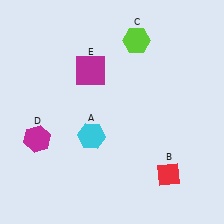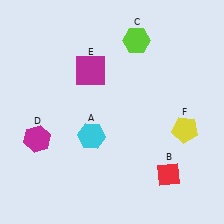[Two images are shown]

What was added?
A yellow pentagon (F) was added in Image 2.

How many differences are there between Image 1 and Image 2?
There is 1 difference between the two images.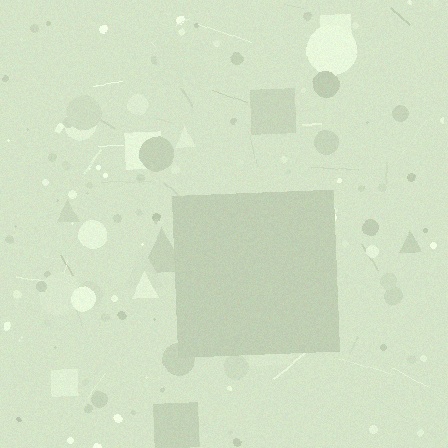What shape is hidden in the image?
A square is hidden in the image.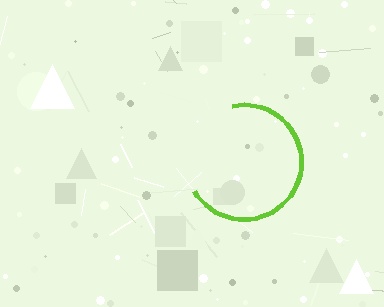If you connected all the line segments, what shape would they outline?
They would outline a circle.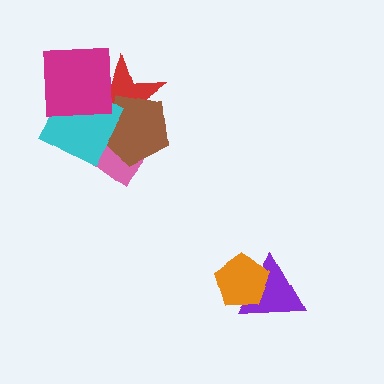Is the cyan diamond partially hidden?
Yes, it is partially covered by another shape.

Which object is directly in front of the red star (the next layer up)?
The brown pentagon is directly in front of the red star.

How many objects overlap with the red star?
4 objects overlap with the red star.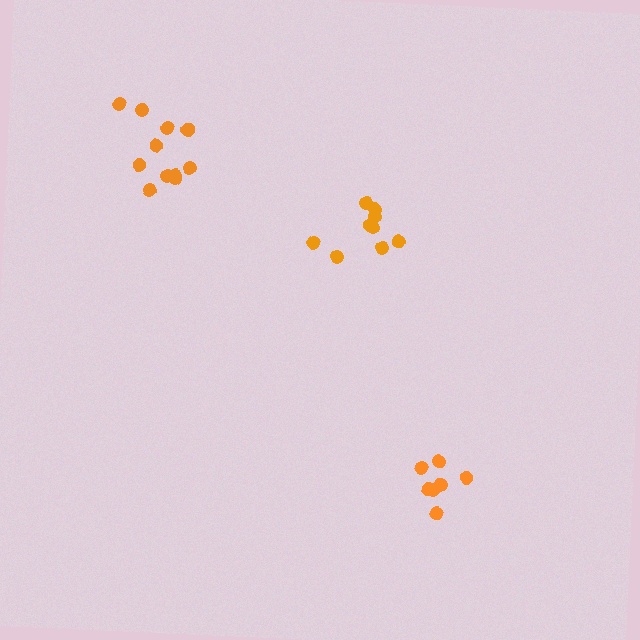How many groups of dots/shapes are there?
There are 3 groups.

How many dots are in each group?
Group 1: 12 dots, Group 2: 7 dots, Group 3: 9 dots (28 total).